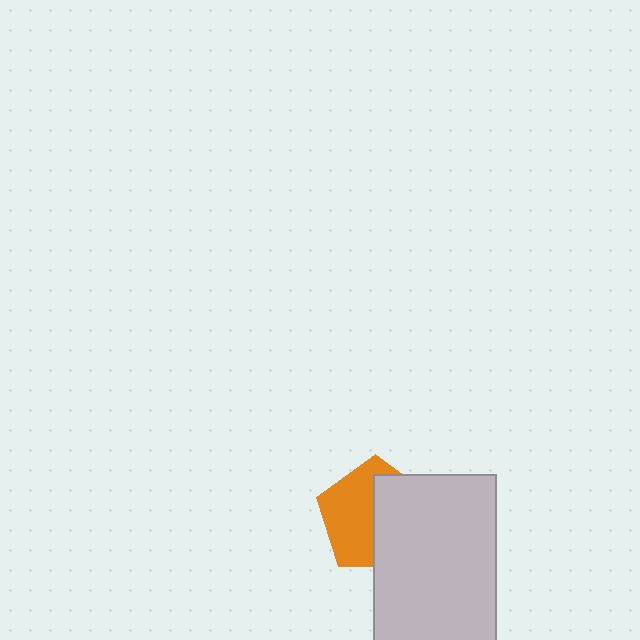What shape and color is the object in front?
The object in front is a light gray rectangle.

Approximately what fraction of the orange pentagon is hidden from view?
Roughly 49% of the orange pentagon is hidden behind the light gray rectangle.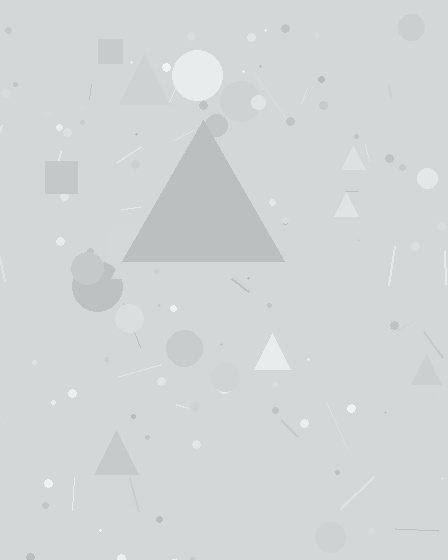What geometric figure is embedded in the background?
A triangle is embedded in the background.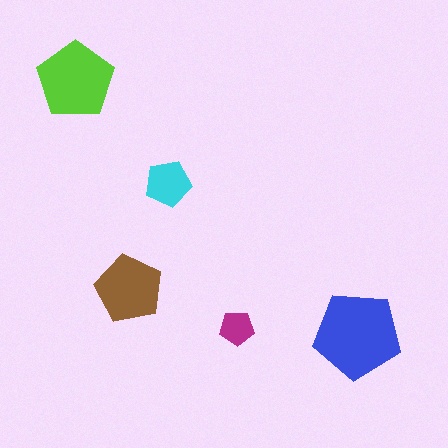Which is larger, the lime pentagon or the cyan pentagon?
The lime one.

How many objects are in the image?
There are 5 objects in the image.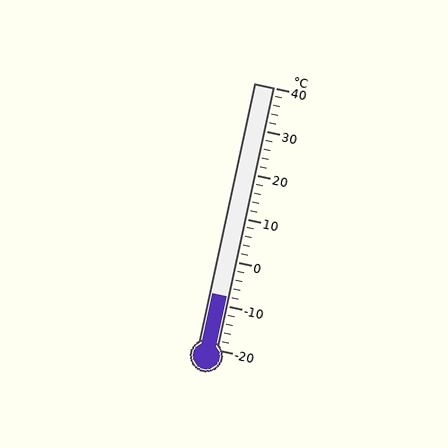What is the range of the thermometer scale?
The thermometer scale ranges from -20°C to 40°C.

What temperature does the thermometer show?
The thermometer shows approximately -8°C.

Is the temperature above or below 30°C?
The temperature is below 30°C.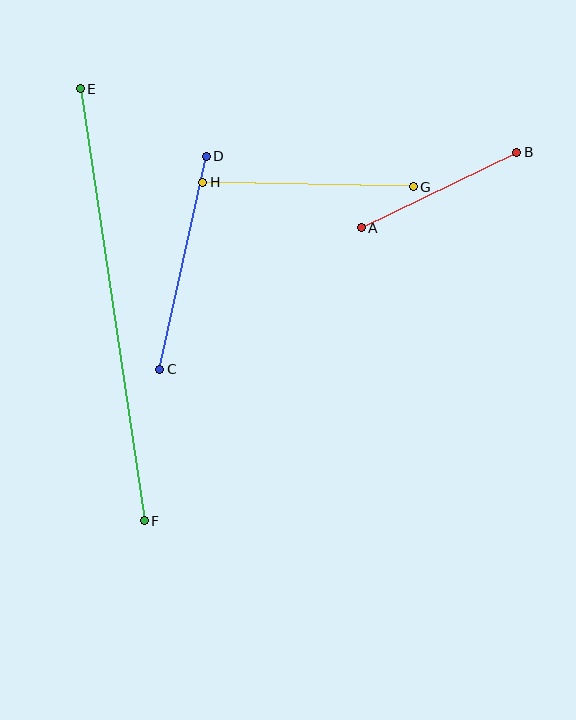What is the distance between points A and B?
The distance is approximately 173 pixels.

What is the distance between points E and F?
The distance is approximately 437 pixels.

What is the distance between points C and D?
The distance is approximately 218 pixels.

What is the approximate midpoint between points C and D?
The midpoint is at approximately (183, 263) pixels.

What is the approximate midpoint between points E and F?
The midpoint is at approximately (112, 305) pixels.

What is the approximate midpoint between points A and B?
The midpoint is at approximately (439, 190) pixels.